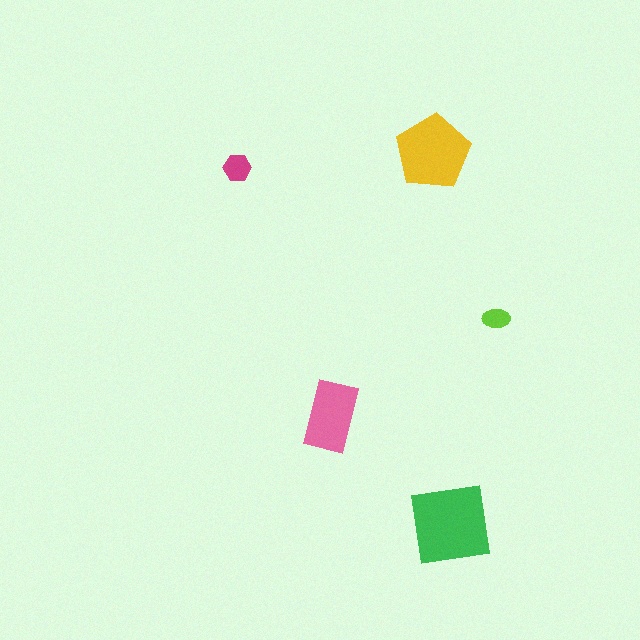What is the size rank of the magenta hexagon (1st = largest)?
4th.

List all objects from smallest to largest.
The lime ellipse, the magenta hexagon, the pink rectangle, the yellow pentagon, the green square.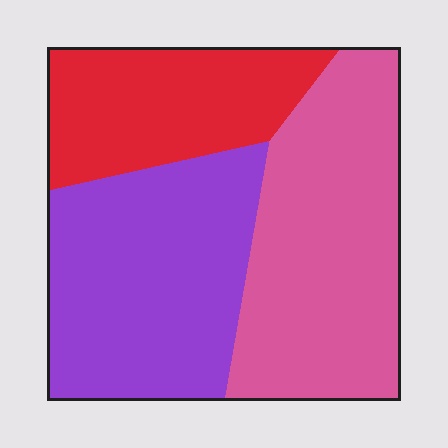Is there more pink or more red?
Pink.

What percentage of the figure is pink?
Pink covers 39% of the figure.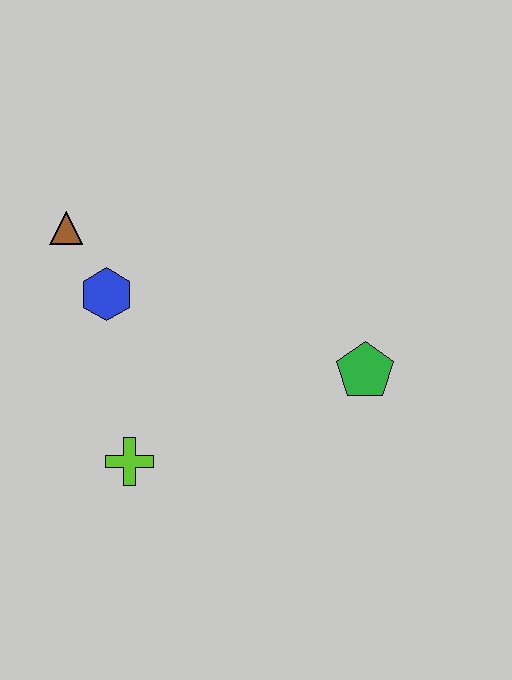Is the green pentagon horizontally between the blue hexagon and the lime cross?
No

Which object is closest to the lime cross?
The blue hexagon is closest to the lime cross.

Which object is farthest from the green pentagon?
The brown triangle is farthest from the green pentagon.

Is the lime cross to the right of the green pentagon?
No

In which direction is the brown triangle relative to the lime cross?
The brown triangle is above the lime cross.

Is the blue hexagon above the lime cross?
Yes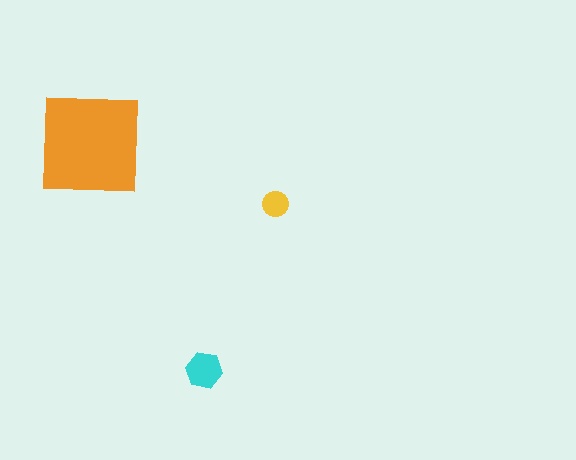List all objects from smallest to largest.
The yellow circle, the cyan hexagon, the orange square.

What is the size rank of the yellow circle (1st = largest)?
3rd.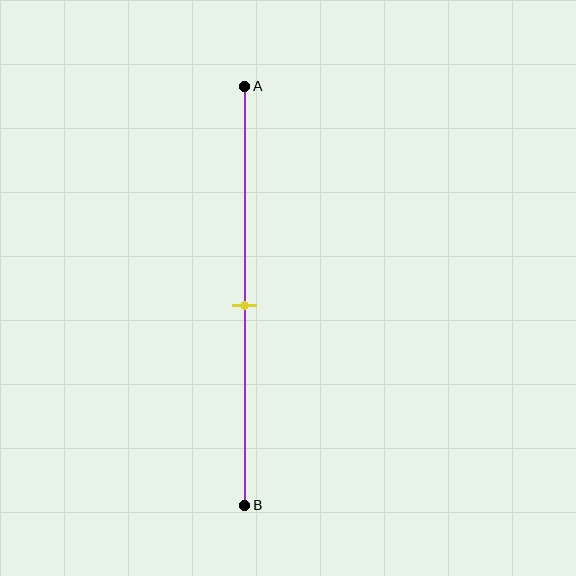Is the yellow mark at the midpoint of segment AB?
Yes, the mark is approximately at the midpoint.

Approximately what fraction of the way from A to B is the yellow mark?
The yellow mark is approximately 50% of the way from A to B.